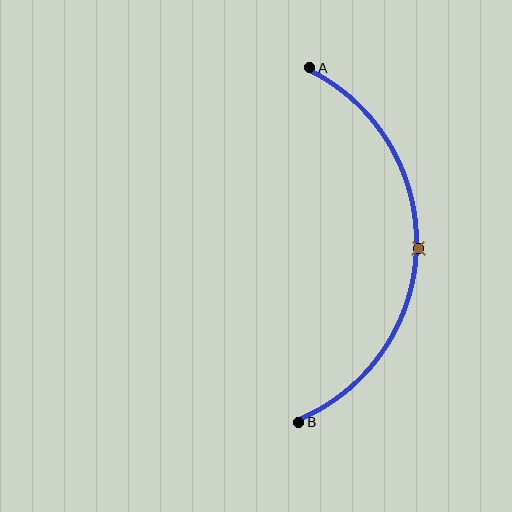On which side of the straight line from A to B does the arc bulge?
The arc bulges to the right of the straight line connecting A and B.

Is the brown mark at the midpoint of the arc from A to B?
Yes. The brown mark lies on the arc at equal arc-length from both A and B — it is the arc midpoint.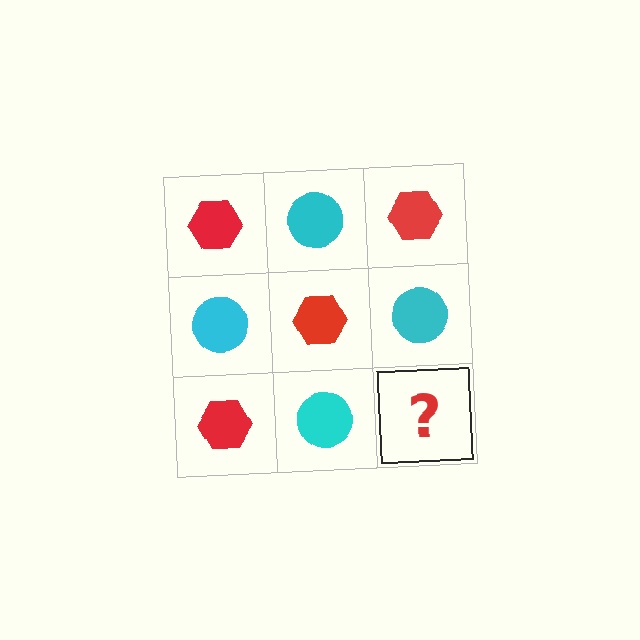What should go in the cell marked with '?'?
The missing cell should contain a red hexagon.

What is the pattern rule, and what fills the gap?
The rule is that it alternates red hexagon and cyan circle in a checkerboard pattern. The gap should be filled with a red hexagon.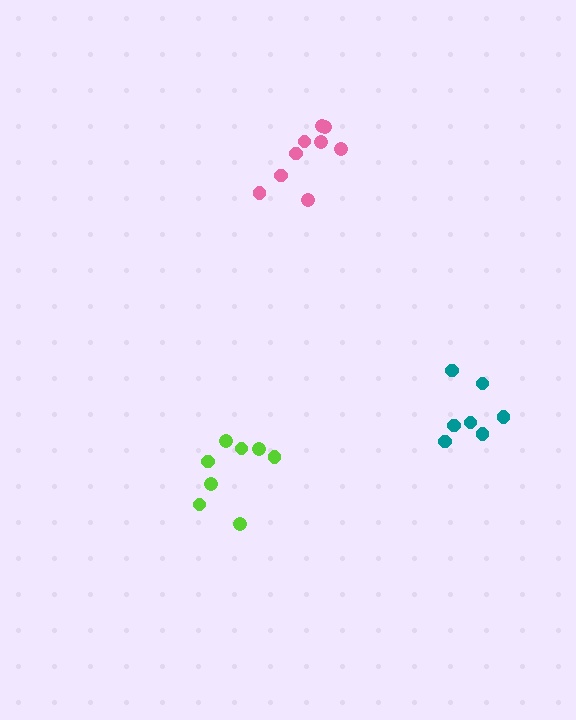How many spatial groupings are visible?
There are 3 spatial groupings.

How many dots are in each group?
Group 1: 8 dots, Group 2: 9 dots, Group 3: 7 dots (24 total).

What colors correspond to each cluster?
The clusters are colored: lime, pink, teal.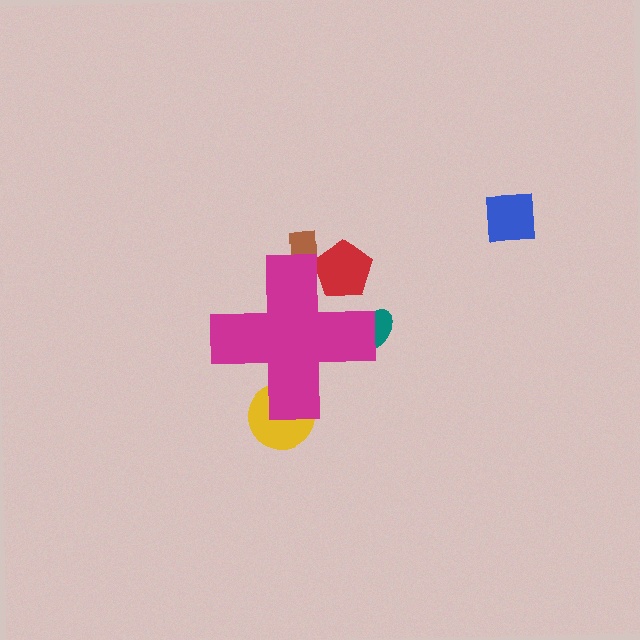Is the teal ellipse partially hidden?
Yes, the teal ellipse is partially hidden behind the magenta cross.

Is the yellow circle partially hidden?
Yes, the yellow circle is partially hidden behind the magenta cross.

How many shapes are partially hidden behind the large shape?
4 shapes are partially hidden.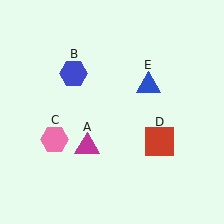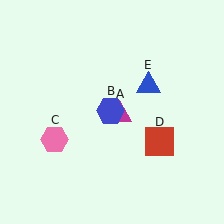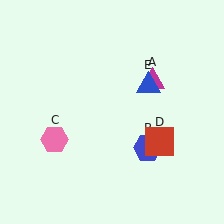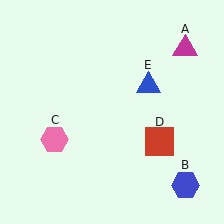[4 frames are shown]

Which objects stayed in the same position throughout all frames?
Pink hexagon (object C) and red square (object D) and blue triangle (object E) remained stationary.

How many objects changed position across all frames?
2 objects changed position: magenta triangle (object A), blue hexagon (object B).